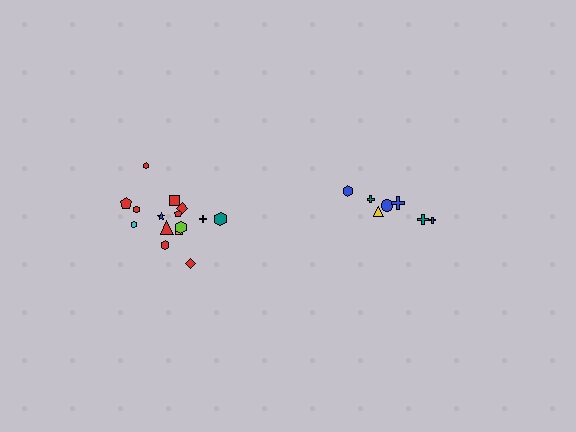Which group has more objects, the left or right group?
The left group.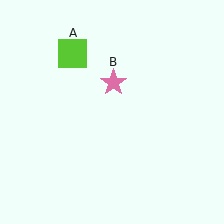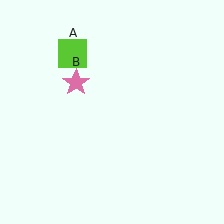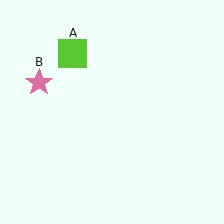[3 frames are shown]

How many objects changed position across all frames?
1 object changed position: pink star (object B).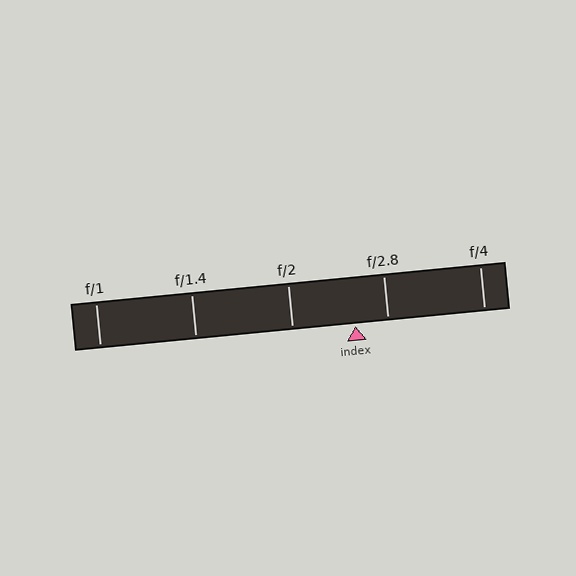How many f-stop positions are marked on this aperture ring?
There are 5 f-stop positions marked.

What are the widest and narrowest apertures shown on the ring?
The widest aperture shown is f/1 and the narrowest is f/4.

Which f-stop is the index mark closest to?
The index mark is closest to f/2.8.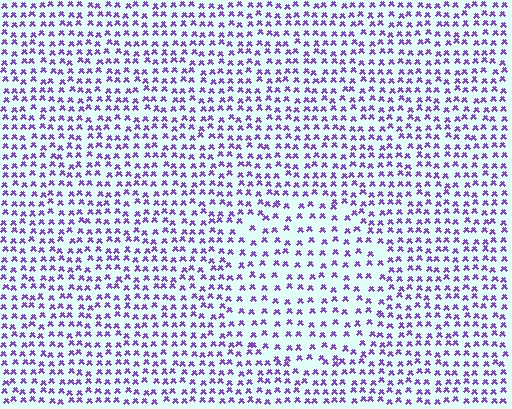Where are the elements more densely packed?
The elements are more densely packed outside the circle boundary.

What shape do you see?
I see a circle.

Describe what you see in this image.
The image contains small purple elements arranged at two different densities. A circle-shaped region is visible where the elements are less densely packed than the surrounding area.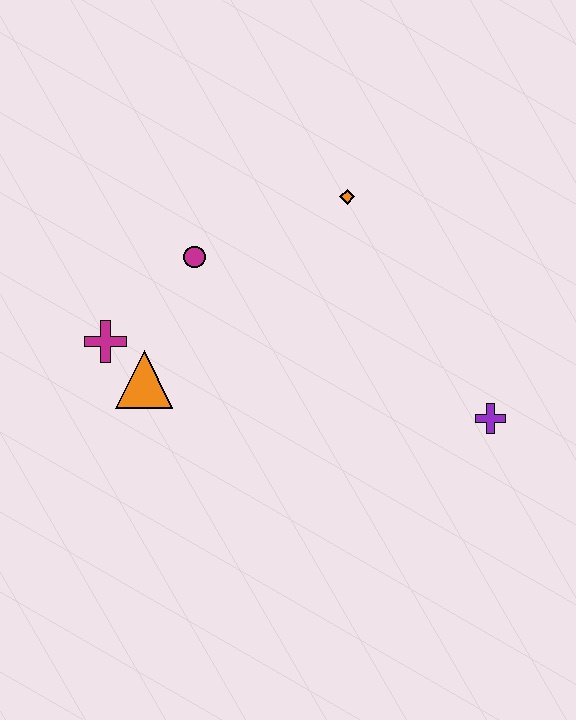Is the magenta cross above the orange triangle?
Yes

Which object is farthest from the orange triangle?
The purple cross is farthest from the orange triangle.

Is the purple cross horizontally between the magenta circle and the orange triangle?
No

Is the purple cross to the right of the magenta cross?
Yes